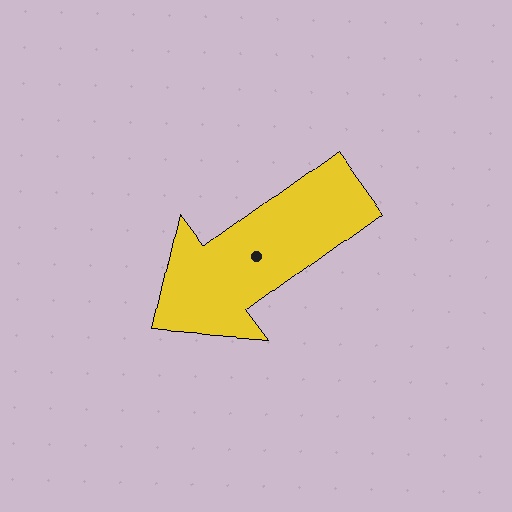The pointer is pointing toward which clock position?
Roughly 8 o'clock.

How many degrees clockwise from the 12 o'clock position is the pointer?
Approximately 234 degrees.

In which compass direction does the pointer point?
Southwest.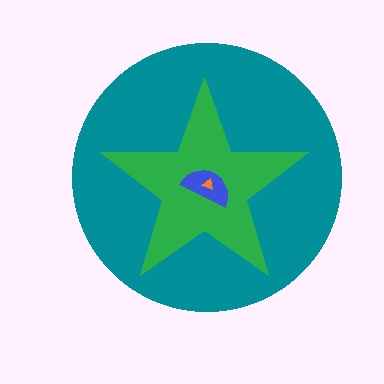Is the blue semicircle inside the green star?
Yes.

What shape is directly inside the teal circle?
The green star.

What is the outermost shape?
The teal circle.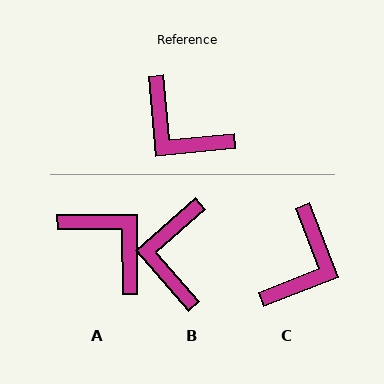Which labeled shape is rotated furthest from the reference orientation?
A, about 175 degrees away.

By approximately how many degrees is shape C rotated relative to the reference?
Approximately 106 degrees counter-clockwise.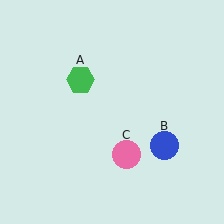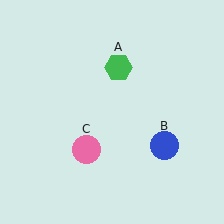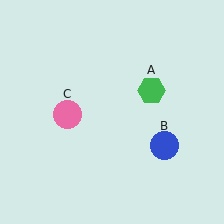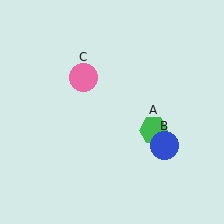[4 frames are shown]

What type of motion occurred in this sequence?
The green hexagon (object A), pink circle (object C) rotated clockwise around the center of the scene.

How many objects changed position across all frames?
2 objects changed position: green hexagon (object A), pink circle (object C).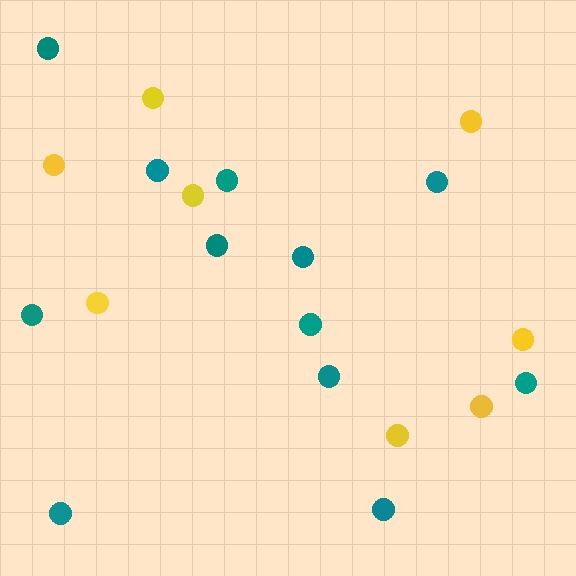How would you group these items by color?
There are 2 groups: one group of yellow circles (8) and one group of teal circles (12).